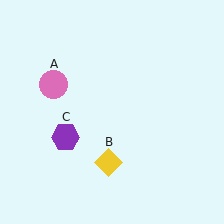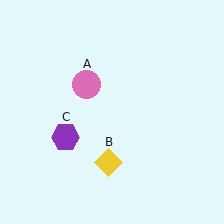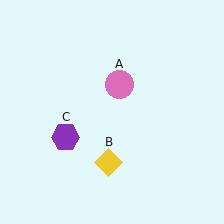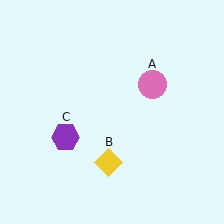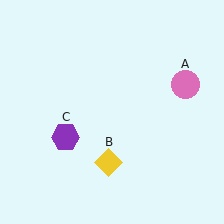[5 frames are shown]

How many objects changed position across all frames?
1 object changed position: pink circle (object A).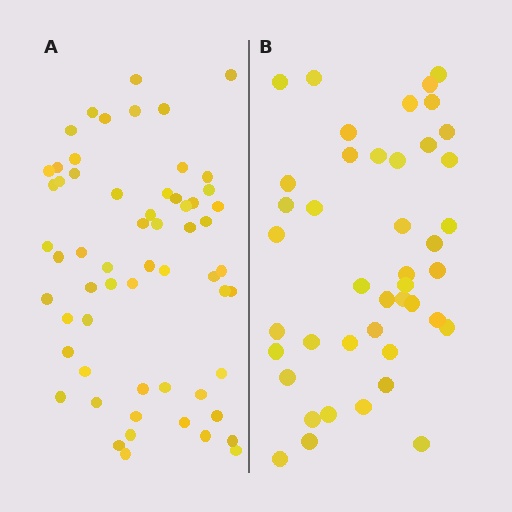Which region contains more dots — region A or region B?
Region A (the left region) has more dots.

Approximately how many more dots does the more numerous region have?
Region A has approximately 15 more dots than region B.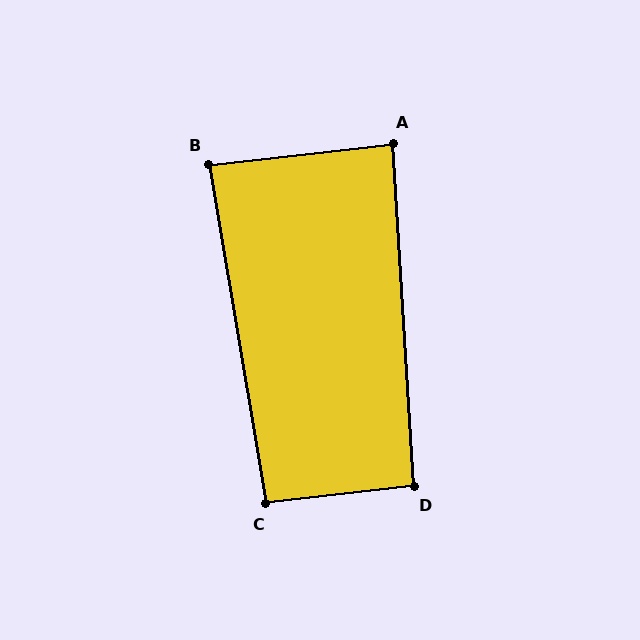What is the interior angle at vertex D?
Approximately 93 degrees (approximately right).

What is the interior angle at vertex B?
Approximately 87 degrees (approximately right).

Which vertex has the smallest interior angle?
A, at approximately 87 degrees.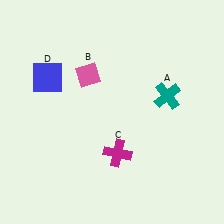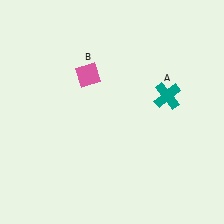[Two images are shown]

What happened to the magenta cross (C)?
The magenta cross (C) was removed in Image 2. It was in the bottom-right area of Image 1.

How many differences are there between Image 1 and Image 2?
There are 2 differences between the two images.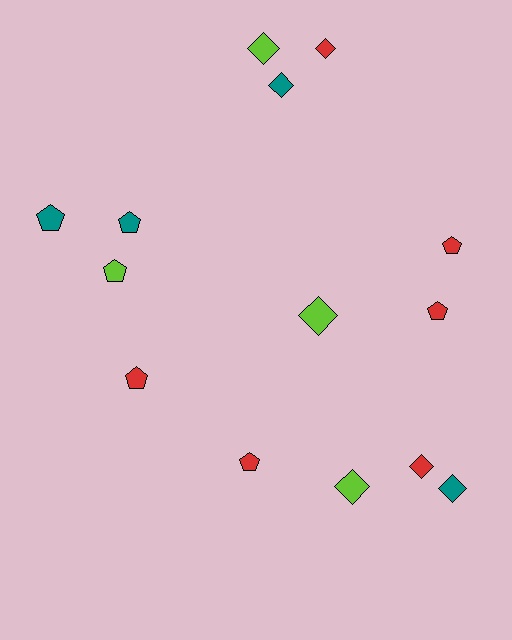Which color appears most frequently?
Red, with 6 objects.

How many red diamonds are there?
There are 2 red diamonds.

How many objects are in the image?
There are 14 objects.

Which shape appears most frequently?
Pentagon, with 7 objects.